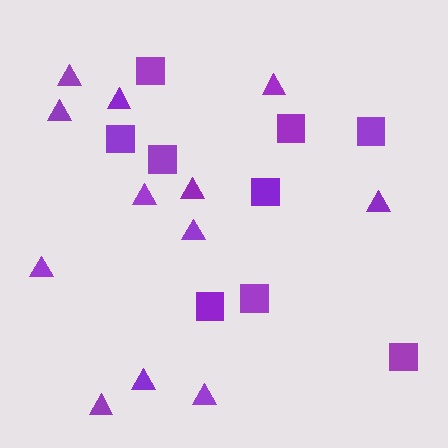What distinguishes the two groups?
There are 2 groups: one group of triangles (12) and one group of squares (9).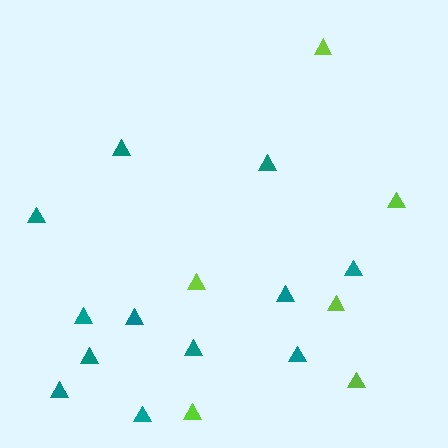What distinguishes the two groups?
There are 2 groups: one group of lime triangles (6) and one group of teal triangles (12).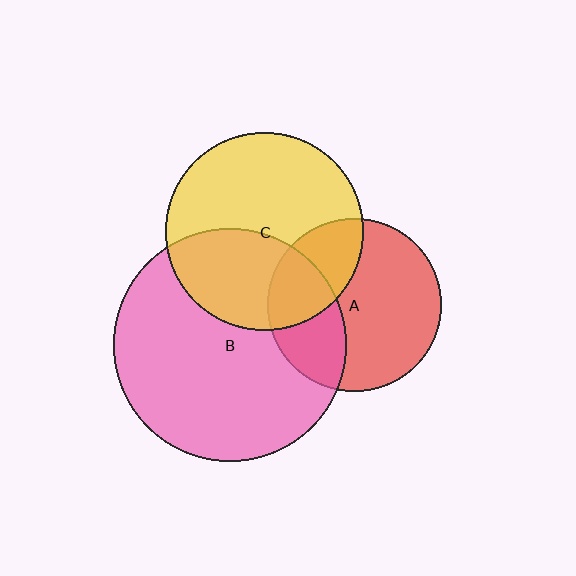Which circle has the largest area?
Circle B (pink).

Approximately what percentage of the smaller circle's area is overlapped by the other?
Approximately 30%.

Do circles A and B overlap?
Yes.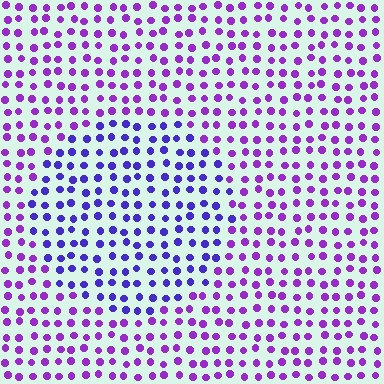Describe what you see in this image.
The image is filled with small purple elements in a uniform arrangement. A circle-shaped region is visible where the elements are tinted to a slightly different hue, forming a subtle color boundary.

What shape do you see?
I see a circle.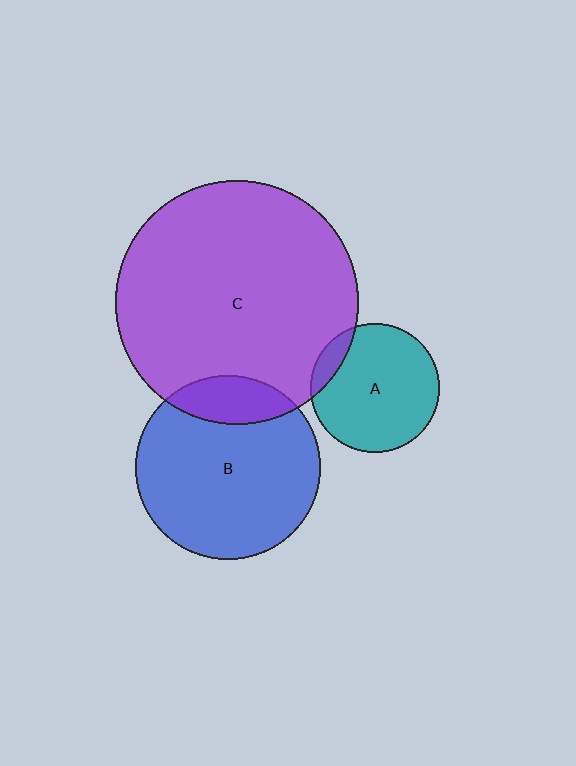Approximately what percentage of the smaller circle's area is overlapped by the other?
Approximately 10%.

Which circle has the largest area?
Circle C (purple).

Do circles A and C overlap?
Yes.